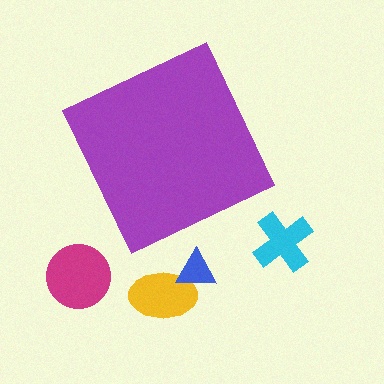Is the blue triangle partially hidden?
No, the blue triangle is fully visible.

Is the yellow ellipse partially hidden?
No, the yellow ellipse is fully visible.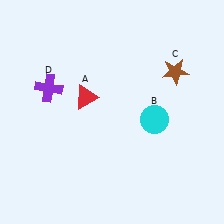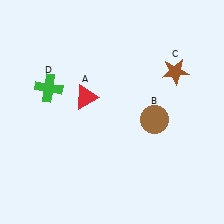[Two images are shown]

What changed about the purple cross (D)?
In Image 1, D is purple. In Image 2, it changed to green.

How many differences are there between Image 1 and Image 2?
There are 2 differences between the two images.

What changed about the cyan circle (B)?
In Image 1, B is cyan. In Image 2, it changed to brown.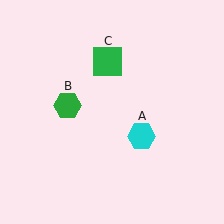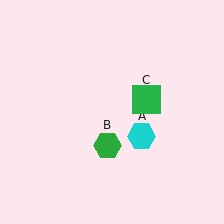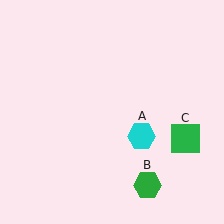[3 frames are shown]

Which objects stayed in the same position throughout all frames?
Cyan hexagon (object A) remained stationary.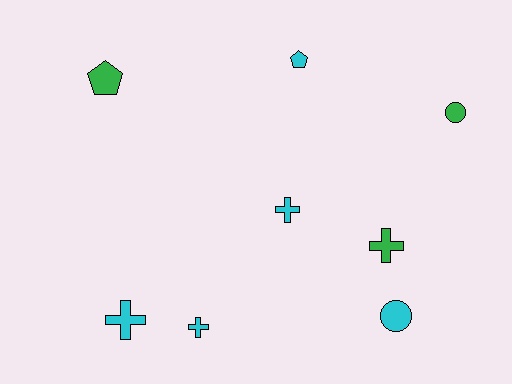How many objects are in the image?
There are 8 objects.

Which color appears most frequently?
Cyan, with 5 objects.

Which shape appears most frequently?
Cross, with 4 objects.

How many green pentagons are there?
There is 1 green pentagon.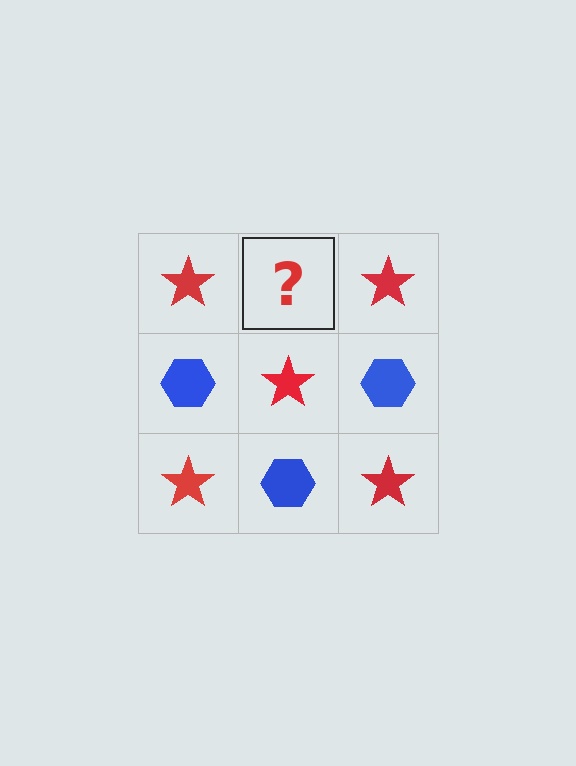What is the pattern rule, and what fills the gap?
The rule is that it alternates red star and blue hexagon in a checkerboard pattern. The gap should be filled with a blue hexagon.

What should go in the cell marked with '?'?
The missing cell should contain a blue hexagon.